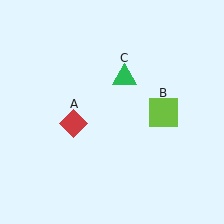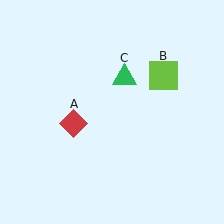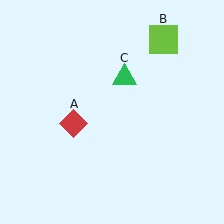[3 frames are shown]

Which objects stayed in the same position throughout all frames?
Red diamond (object A) and green triangle (object C) remained stationary.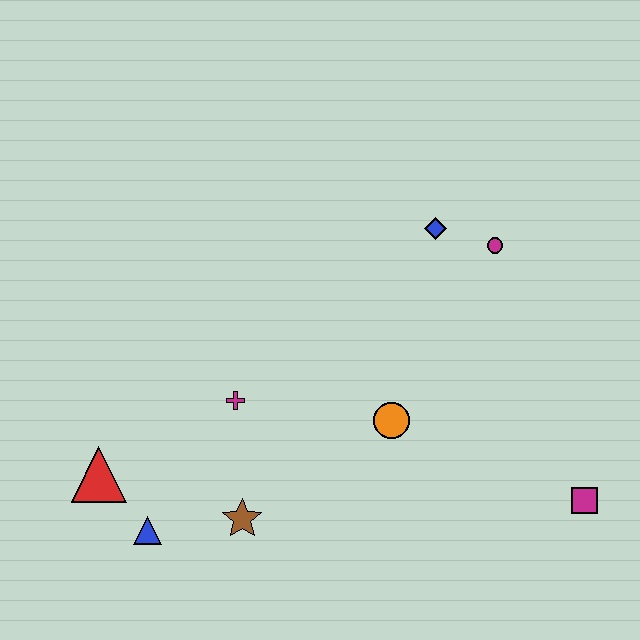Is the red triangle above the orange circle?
No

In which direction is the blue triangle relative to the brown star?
The blue triangle is to the left of the brown star.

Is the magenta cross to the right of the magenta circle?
No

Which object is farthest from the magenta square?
The red triangle is farthest from the magenta square.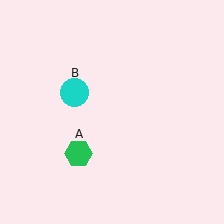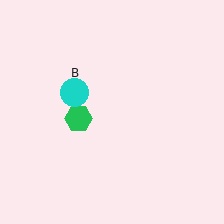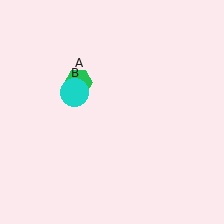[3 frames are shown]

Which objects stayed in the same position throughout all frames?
Cyan circle (object B) remained stationary.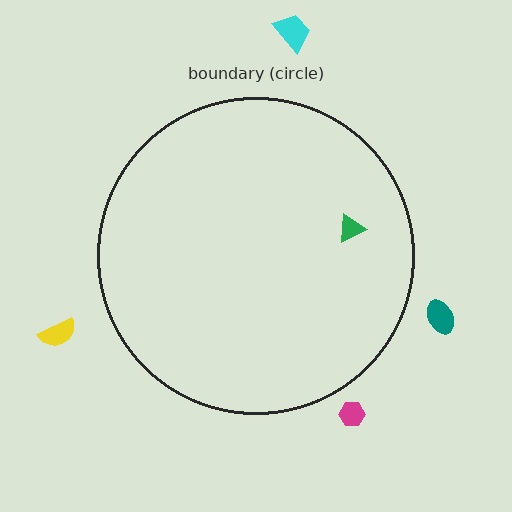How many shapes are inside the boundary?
1 inside, 4 outside.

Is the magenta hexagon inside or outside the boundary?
Outside.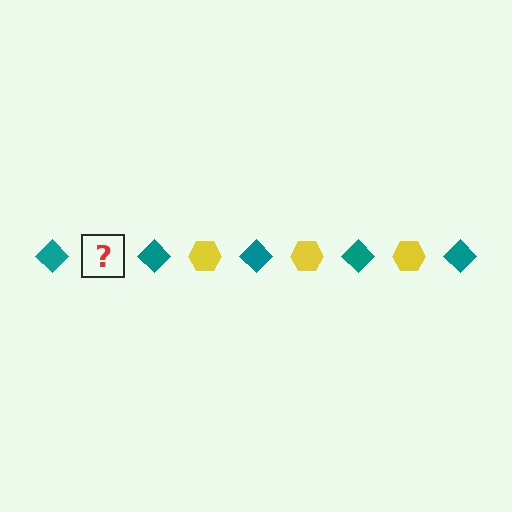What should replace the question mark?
The question mark should be replaced with a yellow hexagon.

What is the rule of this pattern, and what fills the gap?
The rule is that the pattern alternates between teal diamond and yellow hexagon. The gap should be filled with a yellow hexagon.